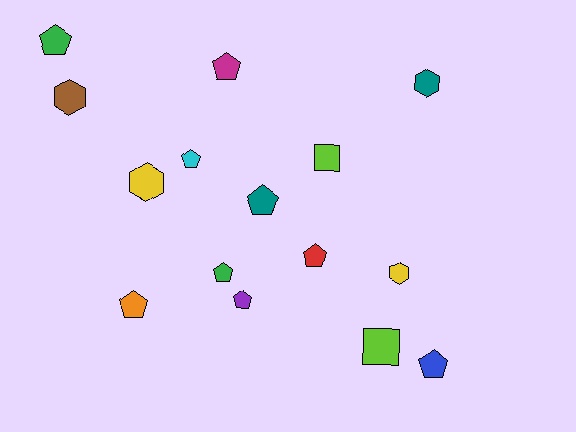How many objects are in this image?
There are 15 objects.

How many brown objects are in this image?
There is 1 brown object.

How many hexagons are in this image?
There are 4 hexagons.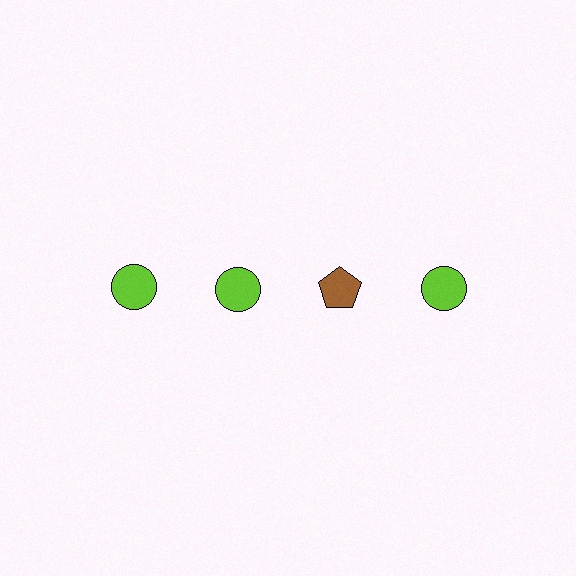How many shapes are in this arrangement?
There are 4 shapes arranged in a grid pattern.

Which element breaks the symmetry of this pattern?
The brown pentagon in the top row, center column breaks the symmetry. All other shapes are lime circles.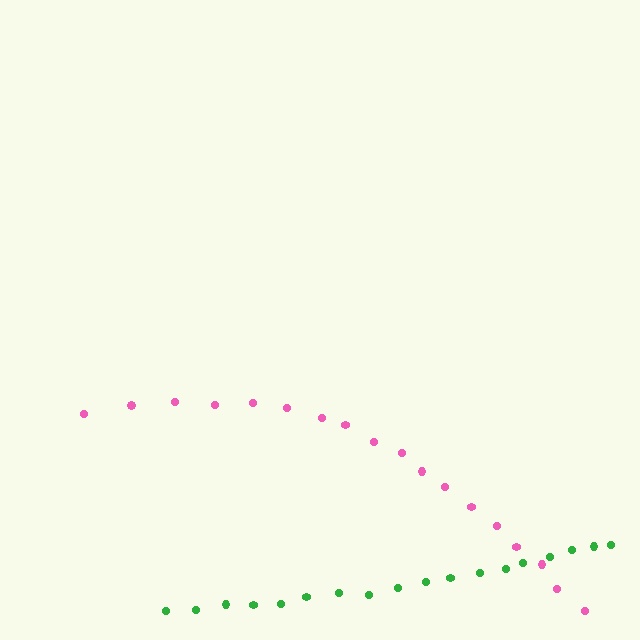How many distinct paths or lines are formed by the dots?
There are 2 distinct paths.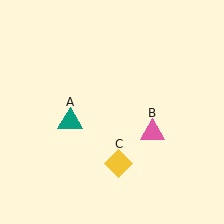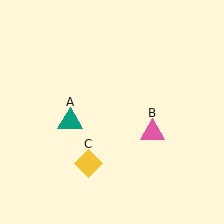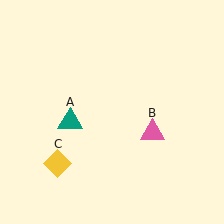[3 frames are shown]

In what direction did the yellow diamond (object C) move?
The yellow diamond (object C) moved left.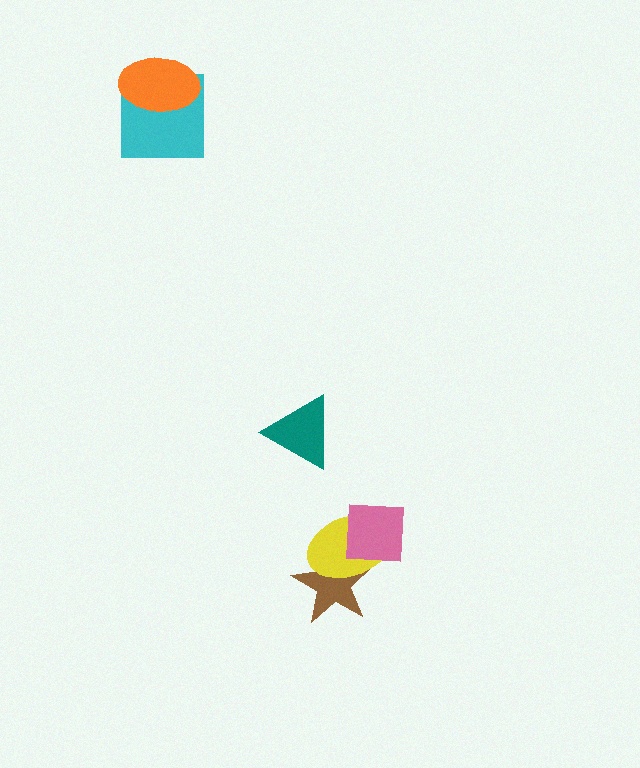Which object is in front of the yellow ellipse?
The pink square is in front of the yellow ellipse.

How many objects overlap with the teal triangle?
0 objects overlap with the teal triangle.